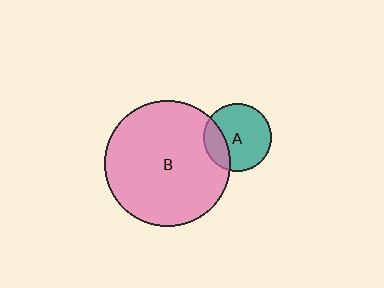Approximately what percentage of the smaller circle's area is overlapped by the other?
Approximately 25%.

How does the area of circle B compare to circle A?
Approximately 3.4 times.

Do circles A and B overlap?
Yes.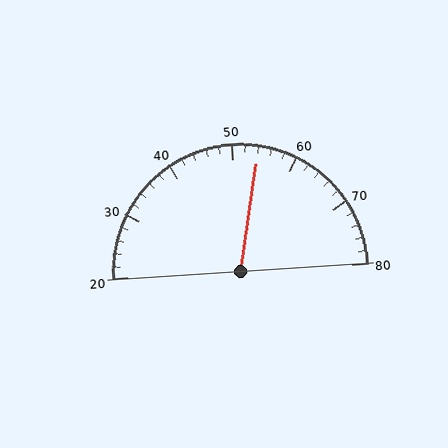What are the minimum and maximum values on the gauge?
The gauge ranges from 20 to 80.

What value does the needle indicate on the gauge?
The needle indicates approximately 54.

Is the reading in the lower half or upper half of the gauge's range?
The reading is in the upper half of the range (20 to 80).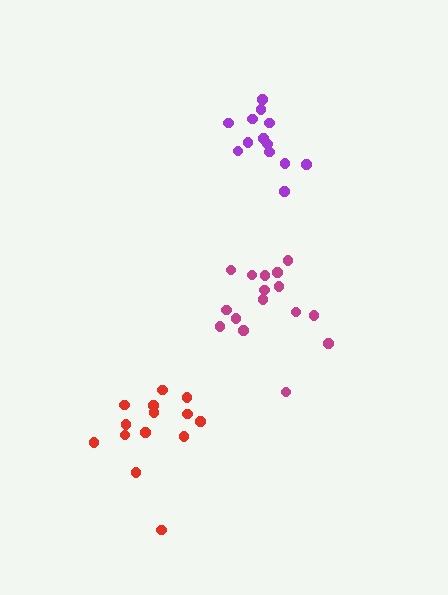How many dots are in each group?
Group 1: 14 dots, Group 2: 16 dots, Group 3: 13 dots (43 total).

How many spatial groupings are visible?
There are 3 spatial groupings.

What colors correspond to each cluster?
The clusters are colored: red, magenta, purple.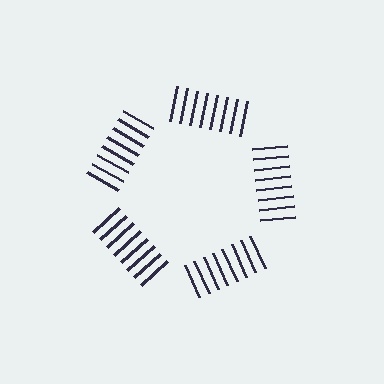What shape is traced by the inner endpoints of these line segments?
An illusory pentagon — the line segments terminate on its edges but no continuous stroke is drawn.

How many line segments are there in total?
40 — 8 along each of the 5 edges.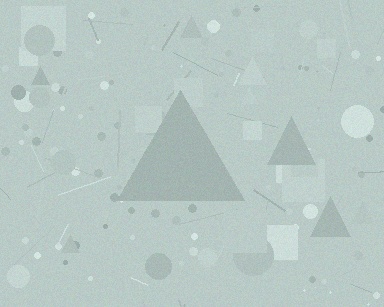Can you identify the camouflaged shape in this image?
The camouflaged shape is a triangle.